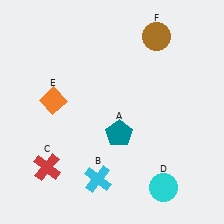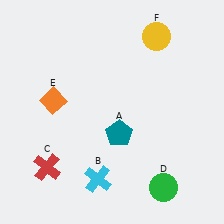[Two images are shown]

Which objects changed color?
D changed from cyan to green. F changed from brown to yellow.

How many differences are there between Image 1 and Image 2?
There are 2 differences between the two images.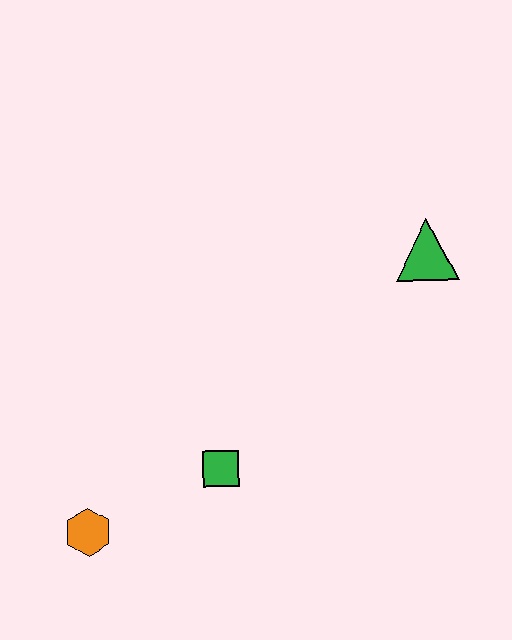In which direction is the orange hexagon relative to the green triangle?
The orange hexagon is to the left of the green triangle.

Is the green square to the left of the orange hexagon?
No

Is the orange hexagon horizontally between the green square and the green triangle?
No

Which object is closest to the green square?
The orange hexagon is closest to the green square.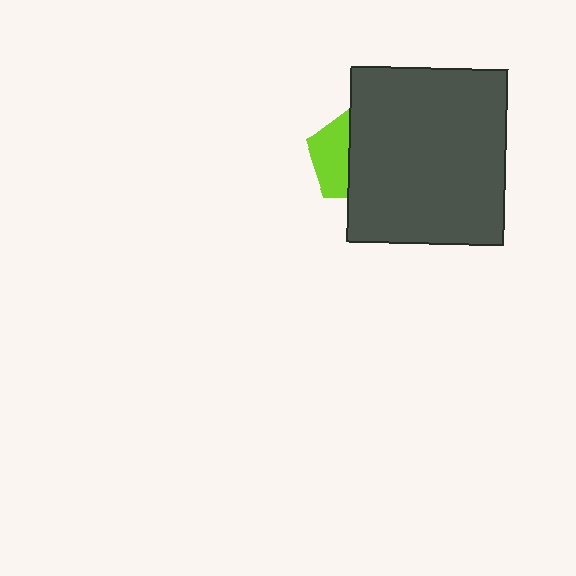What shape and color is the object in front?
The object in front is a dark gray rectangle.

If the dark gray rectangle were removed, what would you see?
You would see the complete lime pentagon.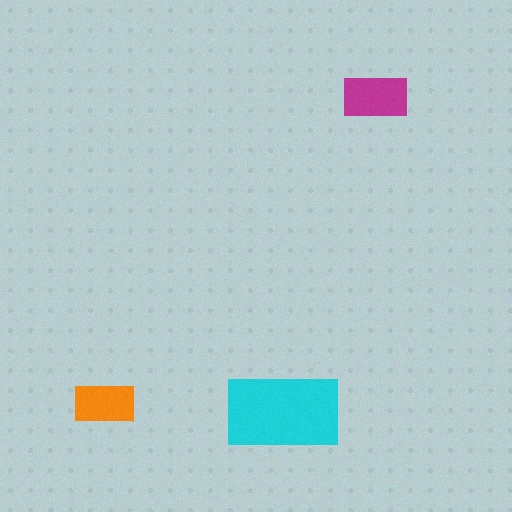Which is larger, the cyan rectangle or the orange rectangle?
The cyan one.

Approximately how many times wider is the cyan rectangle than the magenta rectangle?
About 2 times wider.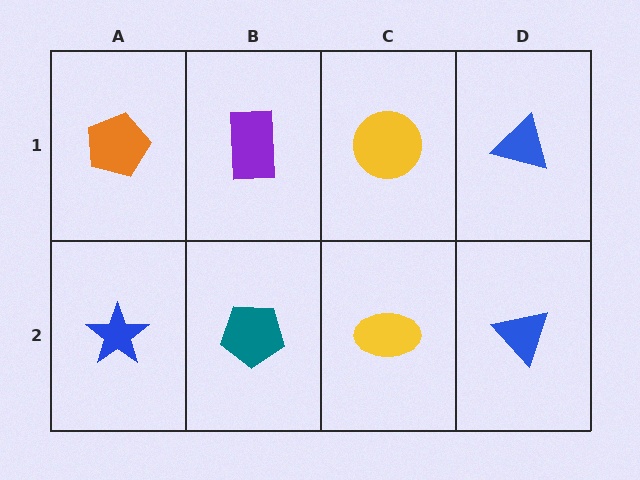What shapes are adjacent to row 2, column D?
A blue triangle (row 1, column D), a yellow ellipse (row 2, column C).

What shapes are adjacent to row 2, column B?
A purple rectangle (row 1, column B), a blue star (row 2, column A), a yellow ellipse (row 2, column C).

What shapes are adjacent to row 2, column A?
An orange pentagon (row 1, column A), a teal pentagon (row 2, column B).